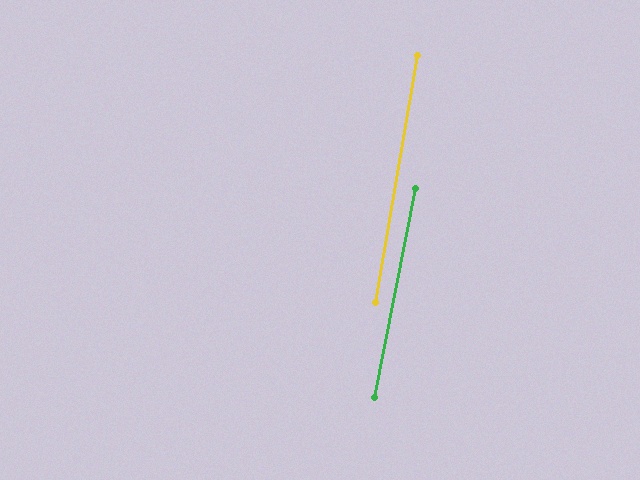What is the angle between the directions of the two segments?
Approximately 1 degree.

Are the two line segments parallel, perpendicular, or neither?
Parallel — their directions differ by only 1.2°.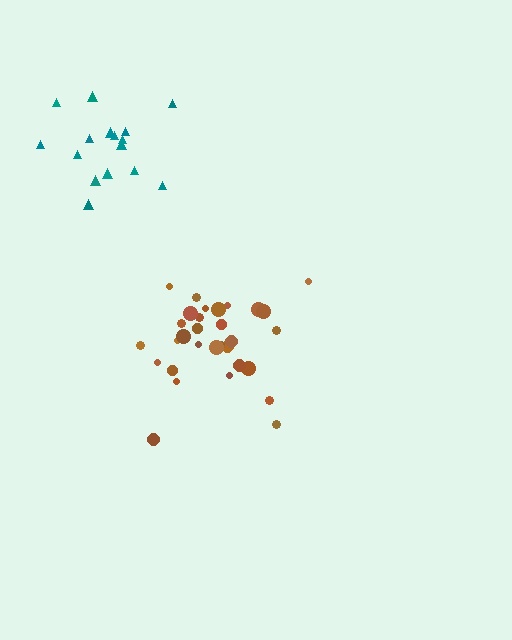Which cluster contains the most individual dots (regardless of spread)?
Brown (33).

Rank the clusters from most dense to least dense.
brown, teal.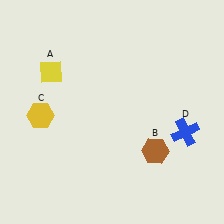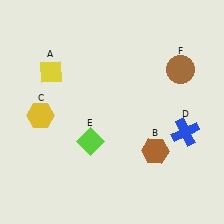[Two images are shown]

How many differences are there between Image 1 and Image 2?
There are 2 differences between the two images.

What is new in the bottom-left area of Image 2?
A lime diamond (E) was added in the bottom-left area of Image 2.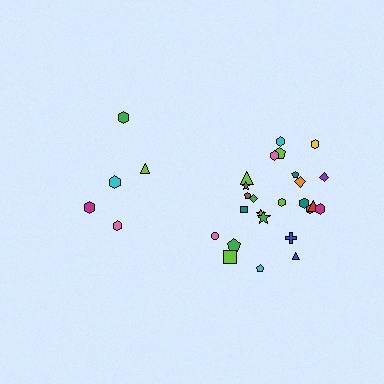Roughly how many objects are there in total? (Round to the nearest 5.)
Roughly 30 objects in total.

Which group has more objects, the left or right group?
The right group.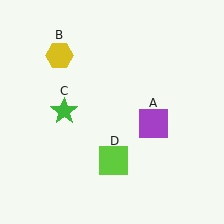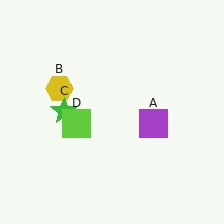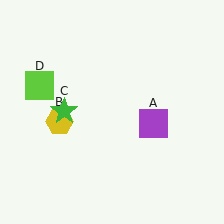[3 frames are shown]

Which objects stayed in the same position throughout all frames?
Purple square (object A) and green star (object C) remained stationary.